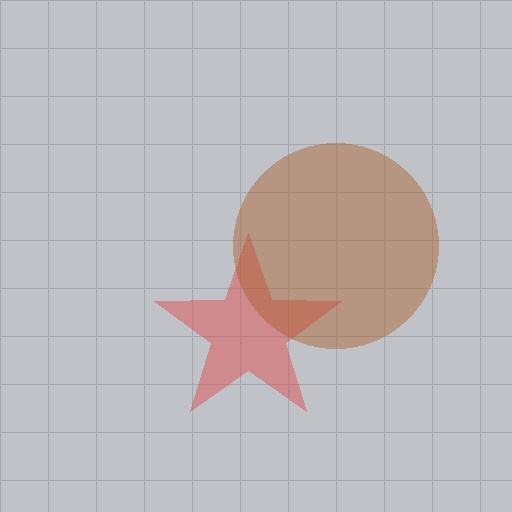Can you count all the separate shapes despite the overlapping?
Yes, there are 2 separate shapes.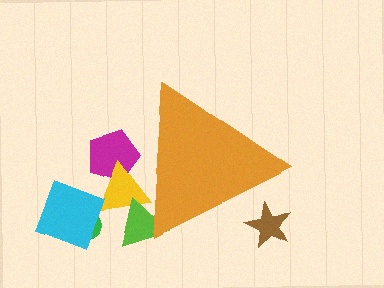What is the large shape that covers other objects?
An orange triangle.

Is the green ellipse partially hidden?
No, the green ellipse is fully visible.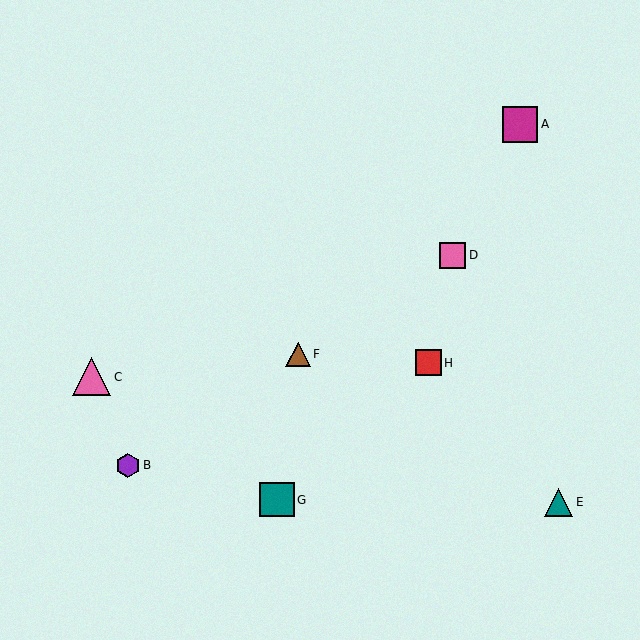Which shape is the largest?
The pink triangle (labeled C) is the largest.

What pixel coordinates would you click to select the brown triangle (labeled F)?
Click at (298, 354) to select the brown triangle F.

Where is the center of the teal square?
The center of the teal square is at (277, 500).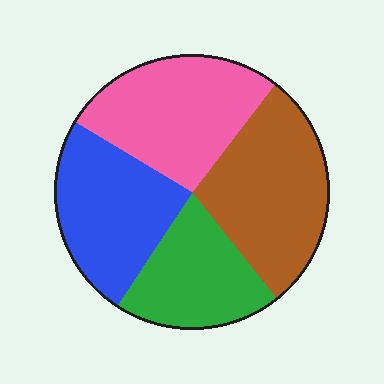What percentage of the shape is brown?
Brown takes up about one quarter (1/4) of the shape.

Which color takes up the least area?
Green, at roughly 20%.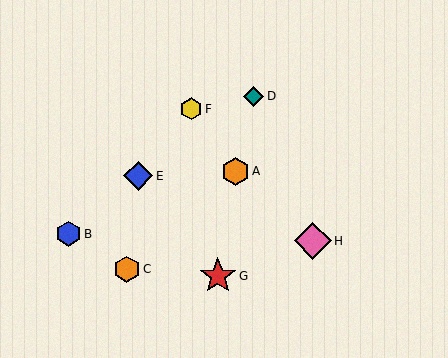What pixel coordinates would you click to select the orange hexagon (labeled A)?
Click at (235, 171) to select the orange hexagon A.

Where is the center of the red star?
The center of the red star is at (218, 276).